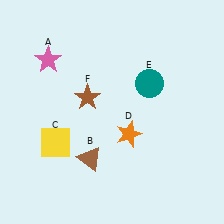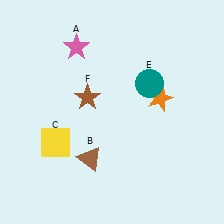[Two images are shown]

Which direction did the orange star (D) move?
The orange star (D) moved up.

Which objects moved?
The objects that moved are: the pink star (A), the orange star (D).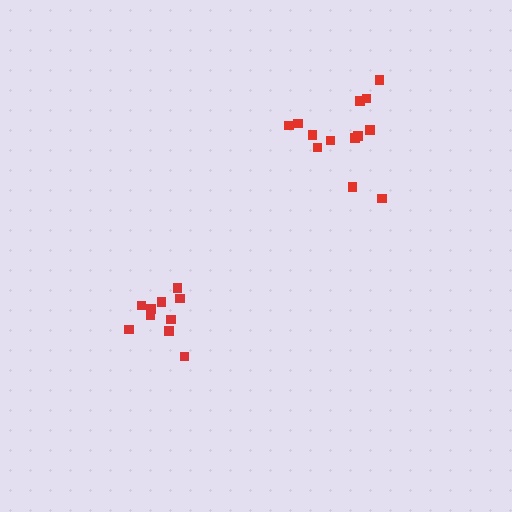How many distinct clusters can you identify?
There are 2 distinct clusters.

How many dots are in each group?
Group 1: 13 dots, Group 2: 10 dots (23 total).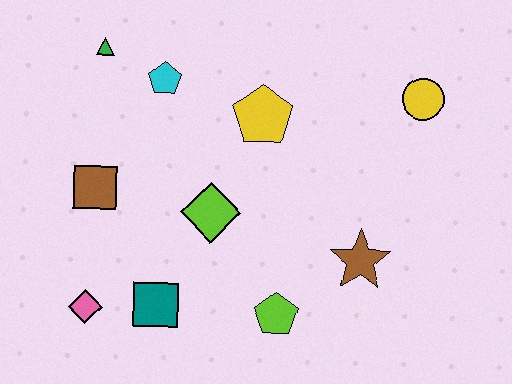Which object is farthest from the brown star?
The green triangle is farthest from the brown star.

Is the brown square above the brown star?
Yes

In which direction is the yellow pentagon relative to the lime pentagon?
The yellow pentagon is above the lime pentagon.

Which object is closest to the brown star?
The lime pentagon is closest to the brown star.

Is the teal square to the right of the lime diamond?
No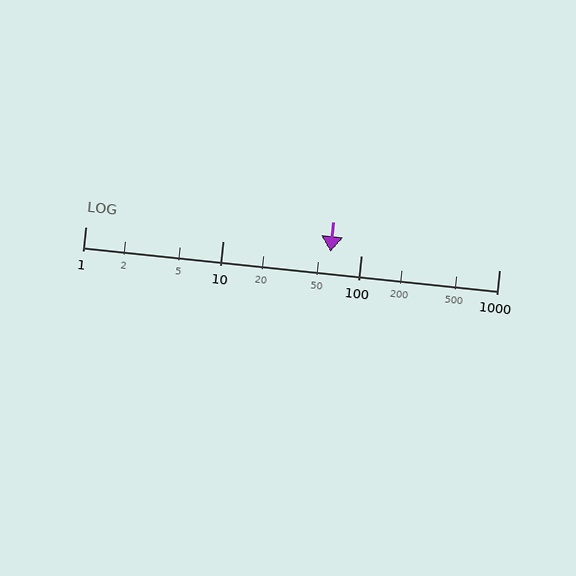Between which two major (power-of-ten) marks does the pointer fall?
The pointer is between 10 and 100.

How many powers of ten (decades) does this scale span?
The scale spans 3 decades, from 1 to 1000.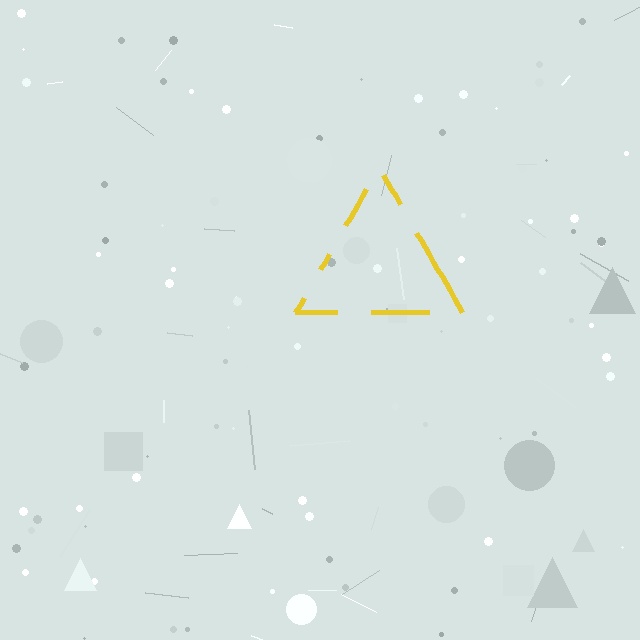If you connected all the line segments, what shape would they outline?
They would outline a triangle.